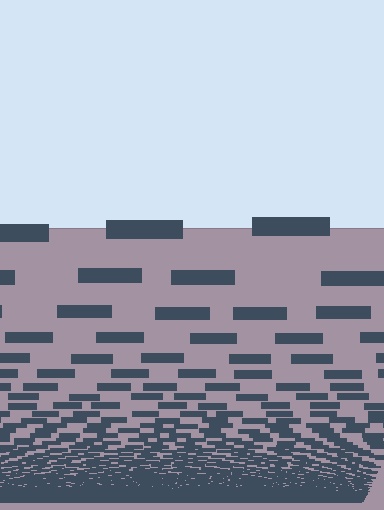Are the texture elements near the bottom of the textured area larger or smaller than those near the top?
Smaller. The gradient is inverted — elements near the bottom are smaller and denser.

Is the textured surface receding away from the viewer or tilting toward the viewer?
The surface appears to tilt toward the viewer. Texture elements get larger and sparser toward the top.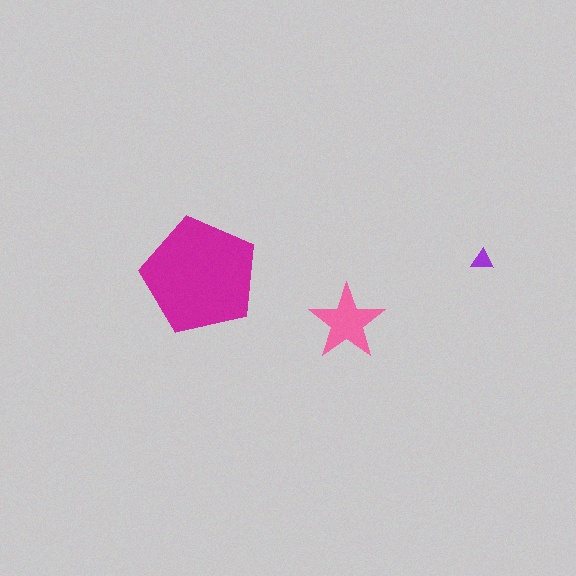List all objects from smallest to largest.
The purple triangle, the pink star, the magenta pentagon.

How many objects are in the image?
There are 3 objects in the image.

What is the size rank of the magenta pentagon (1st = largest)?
1st.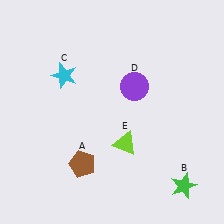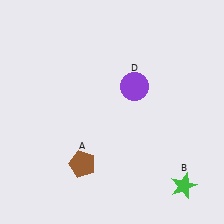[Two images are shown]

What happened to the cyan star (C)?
The cyan star (C) was removed in Image 2. It was in the top-left area of Image 1.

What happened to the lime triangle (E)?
The lime triangle (E) was removed in Image 2. It was in the bottom-right area of Image 1.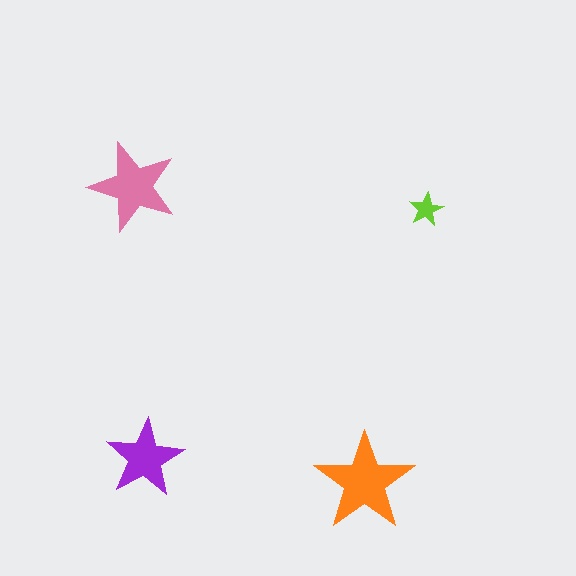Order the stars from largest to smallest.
the orange one, the pink one, the purple one, the lime one.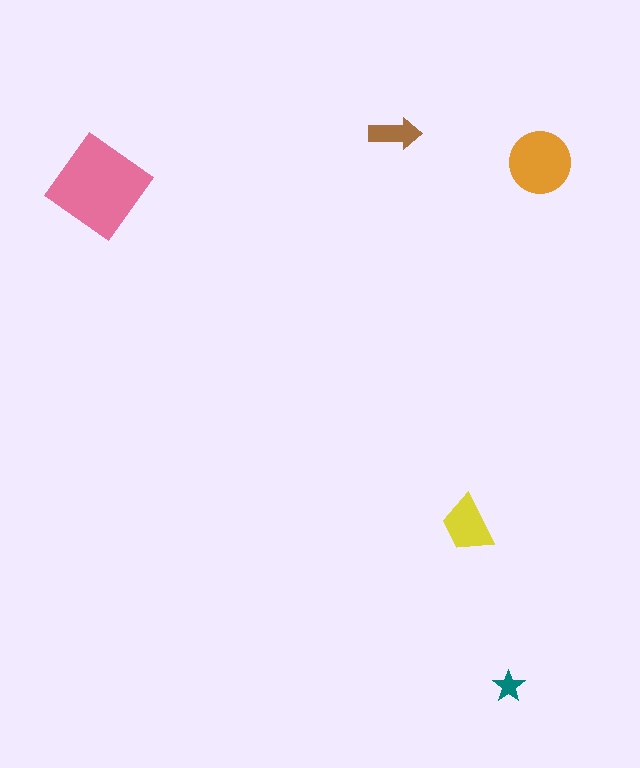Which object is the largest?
The pink diamond.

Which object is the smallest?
The teal star.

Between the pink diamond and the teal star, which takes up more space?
The pink diamond.